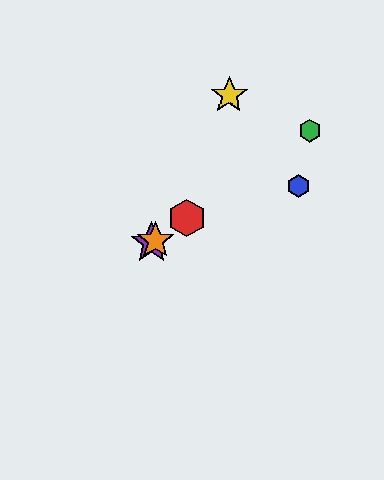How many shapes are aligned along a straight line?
4 shapes (the red hexagon, the green hexagon, the purple star, the orange star) are aligned along a straight line.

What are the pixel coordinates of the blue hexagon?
The blue hexagon is at (298, 186).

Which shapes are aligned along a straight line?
The red hexagon, the green hexagon, the purple star, the orange star are aligned along a straight line.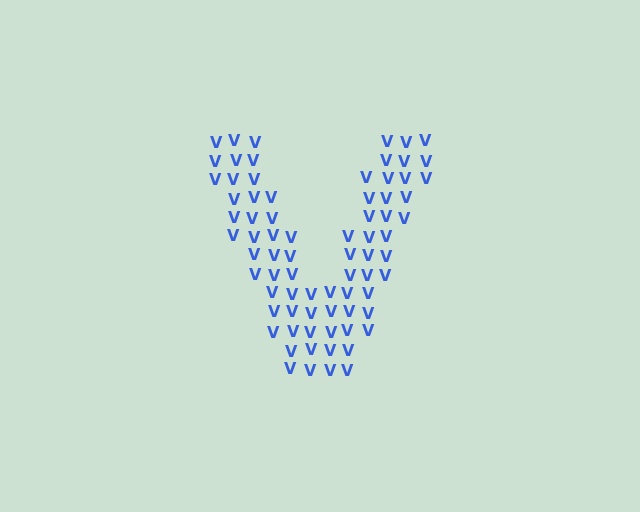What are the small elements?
The small elements are letter V's.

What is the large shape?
The large shape is the letter V.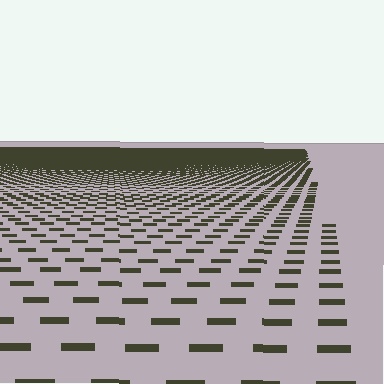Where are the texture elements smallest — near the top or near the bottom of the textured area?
Near the top.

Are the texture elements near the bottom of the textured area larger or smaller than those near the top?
Larger. Near the bottom, elements are closer to the viewer and appear at a bigger on-screen size.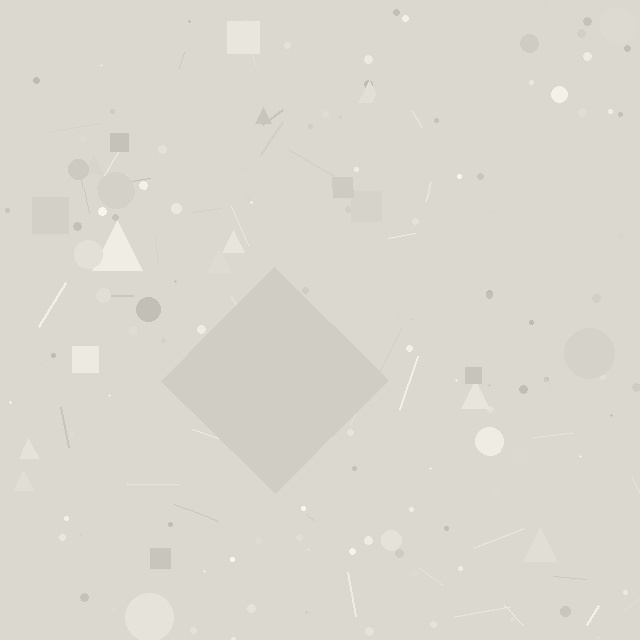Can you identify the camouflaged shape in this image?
The camouflaged shape is a diamond.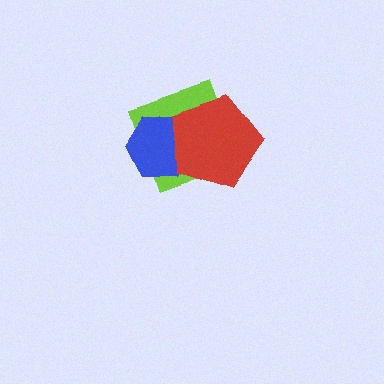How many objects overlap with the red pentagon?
2 objects overlap with the red pentagon.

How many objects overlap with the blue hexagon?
2 objects overlap with the blue hexagon.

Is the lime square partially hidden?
Yes, it is partially covered by another shape.